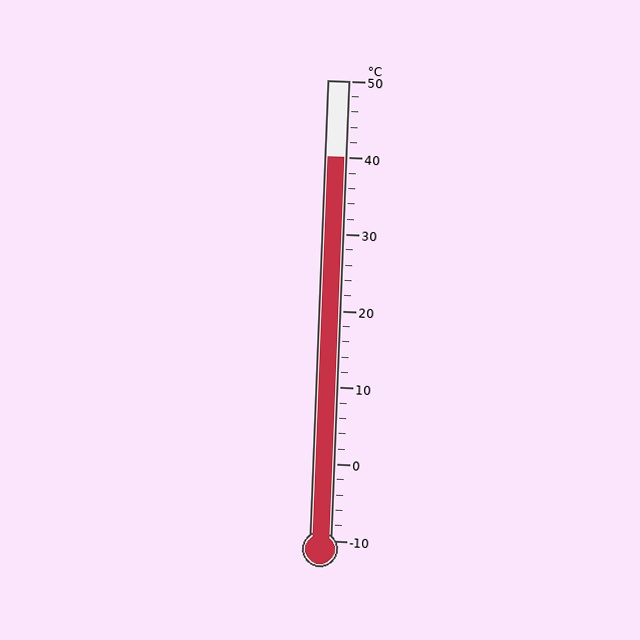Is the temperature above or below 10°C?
The temperature is above 10°C.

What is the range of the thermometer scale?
The thermometer scale ranges from -10°C to 50°C.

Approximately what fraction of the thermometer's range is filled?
The thermometer is filled to approximately 85% of its range.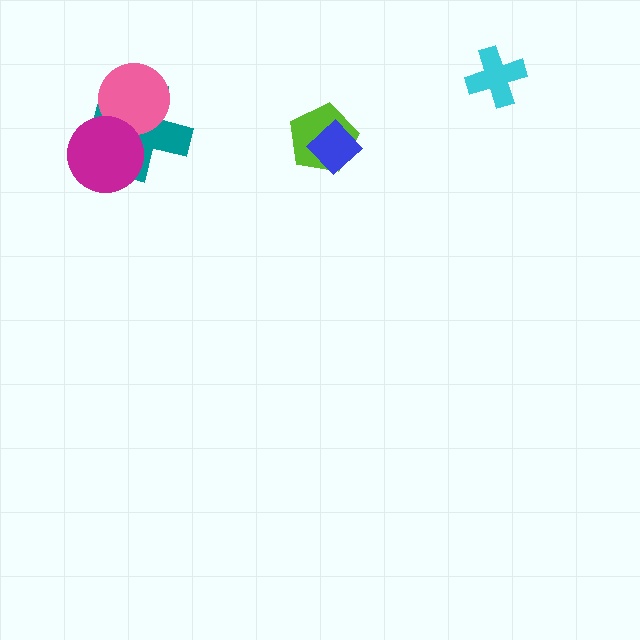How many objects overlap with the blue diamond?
1 object overlaps with the blue diamond.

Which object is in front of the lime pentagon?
The blue diamond is in front of the lime pentagon.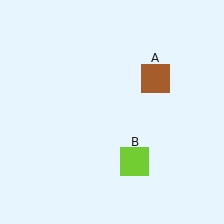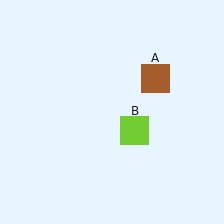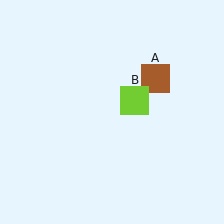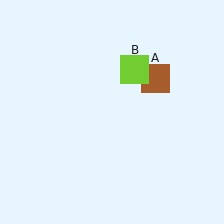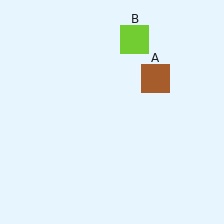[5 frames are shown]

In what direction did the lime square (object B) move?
The lime square (object B) moved up.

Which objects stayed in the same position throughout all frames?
Brown square (object A) remained stationary.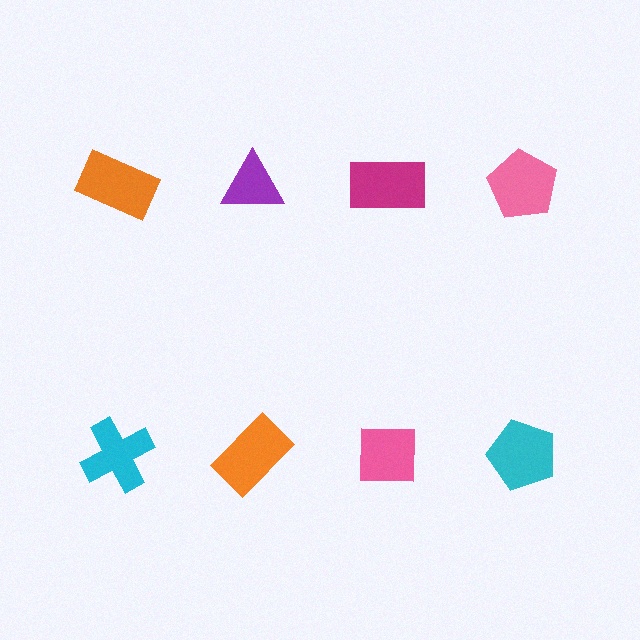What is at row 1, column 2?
A purple triangle.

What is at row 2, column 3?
A pink square.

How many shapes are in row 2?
4 shapes.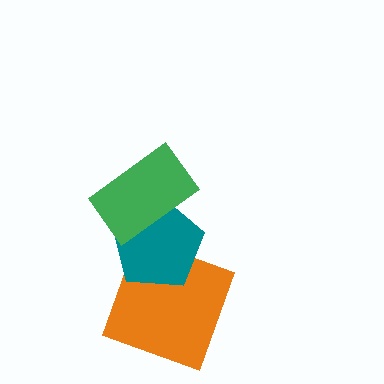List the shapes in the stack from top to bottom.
From top to bottom: the green rectangle, the teal pentagon, the orange square.